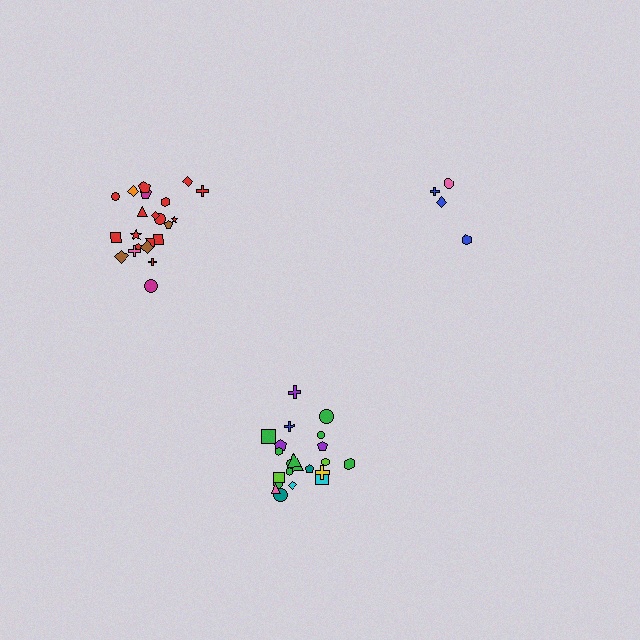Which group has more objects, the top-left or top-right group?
The top-left group.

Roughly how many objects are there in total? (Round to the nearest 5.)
Roughly 50 objects in total.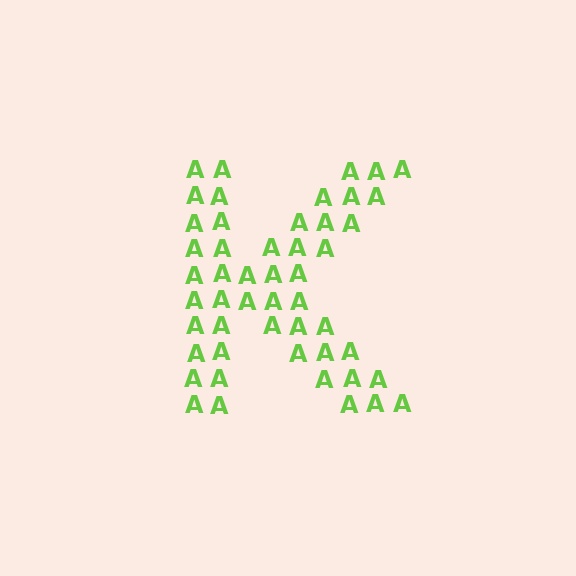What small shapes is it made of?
It is made of small letter A's.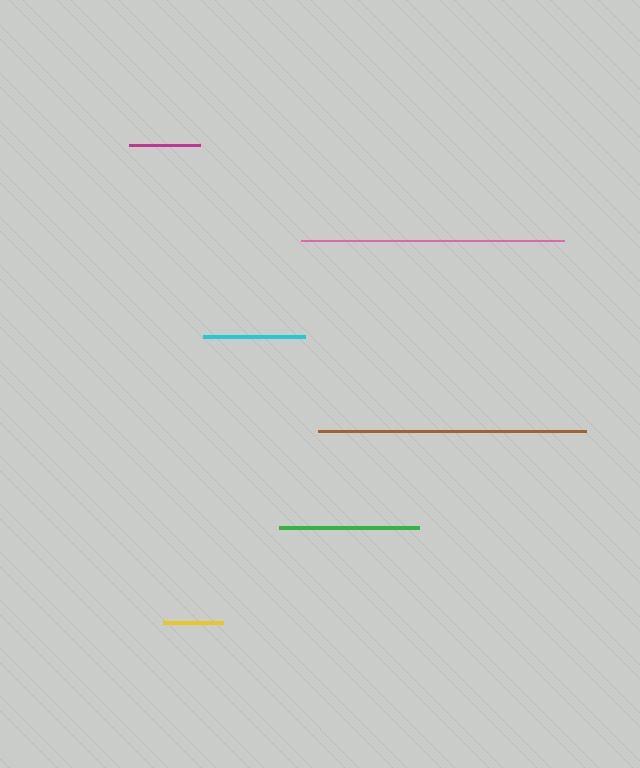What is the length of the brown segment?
The brown segment is approximately 268 pixels long.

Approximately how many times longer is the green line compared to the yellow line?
The green line is approximately 2.3 times the length of the yellow line.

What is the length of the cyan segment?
The cyan segment is approximately 103 pixels long.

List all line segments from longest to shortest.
From longest to shortest: brown, pink, green, cyan, magenta, yellow.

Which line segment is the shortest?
The yellow line is the shortest at approximately 60 pixels.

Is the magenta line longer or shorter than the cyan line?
The cyan line is longer than the magenta line.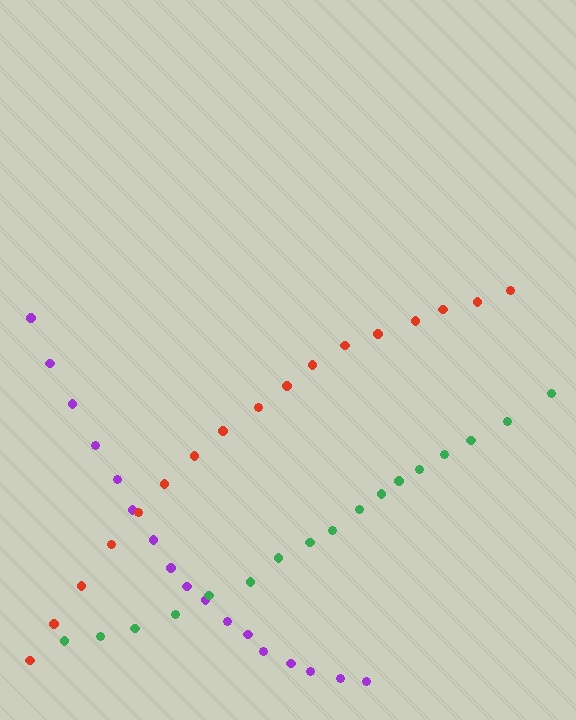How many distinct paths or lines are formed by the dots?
There are 3 distinct paths.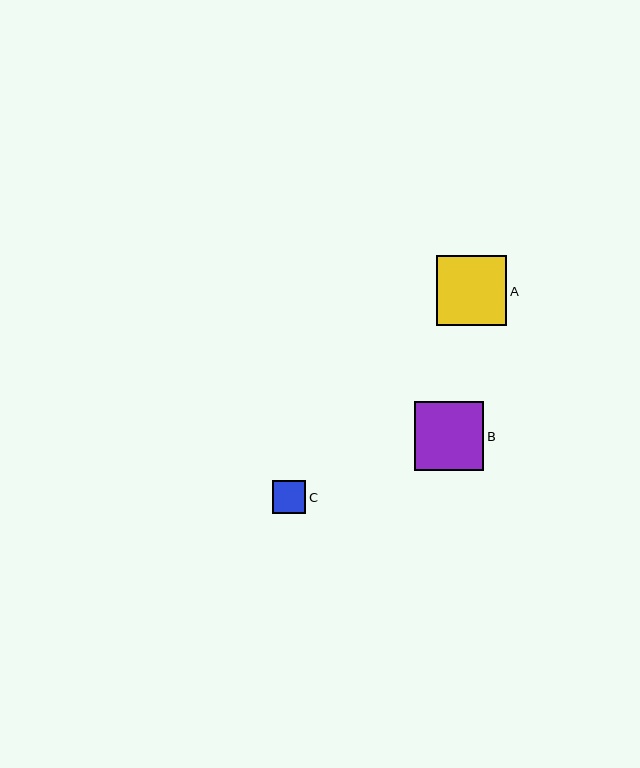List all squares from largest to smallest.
From largest to smallest: A, B, C.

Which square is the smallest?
Square C is the smallest with a size of approximately 33 pixels.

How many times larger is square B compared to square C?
Square B is approximately 2.1 times the size of square C.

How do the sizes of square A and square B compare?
Square A and square B are approximately the same size.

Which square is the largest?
Square A is the largest with a size of approximately 70 pixels.